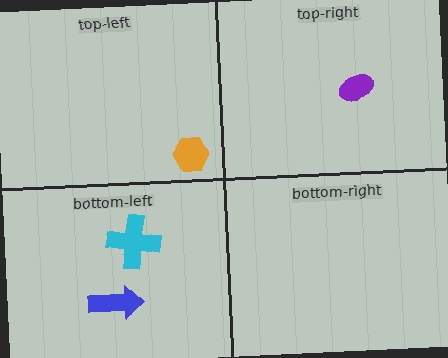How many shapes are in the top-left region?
1.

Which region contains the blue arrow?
The bottom-left region.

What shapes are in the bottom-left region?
The blue arrow, the cyan cross.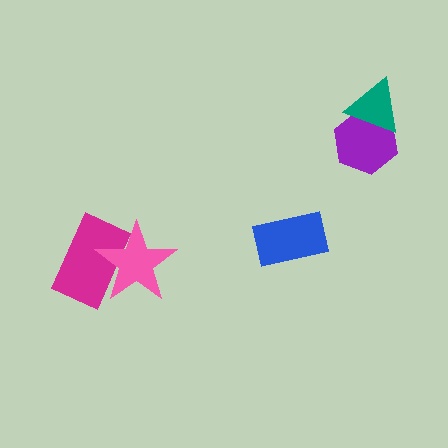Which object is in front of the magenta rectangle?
The pink star is in front of the magenta rectangle.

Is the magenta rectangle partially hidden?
Yes, it is partially covered by another shape.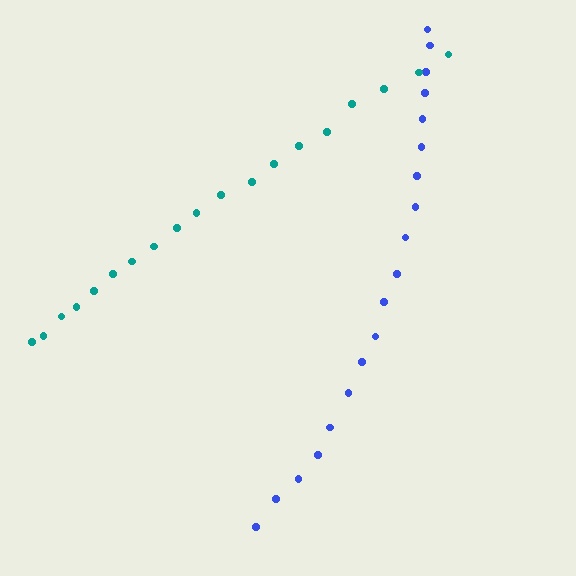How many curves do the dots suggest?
There are 2 distinct paths.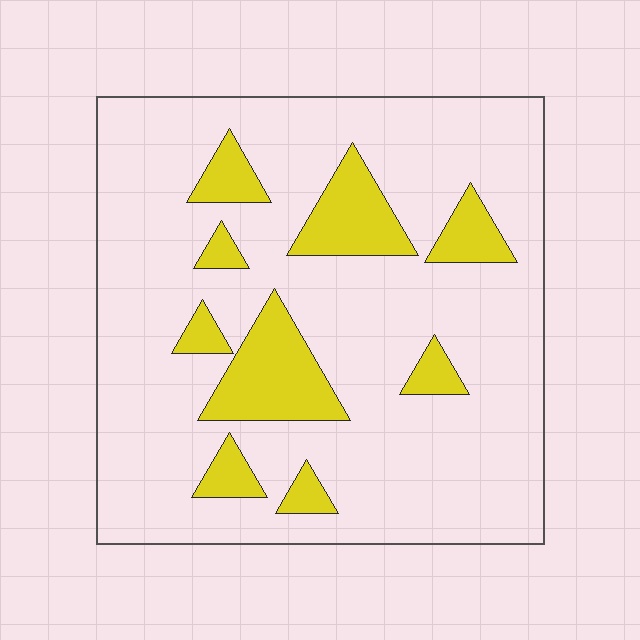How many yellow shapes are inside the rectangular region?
9.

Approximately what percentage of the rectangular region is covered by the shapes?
Approximately 15%.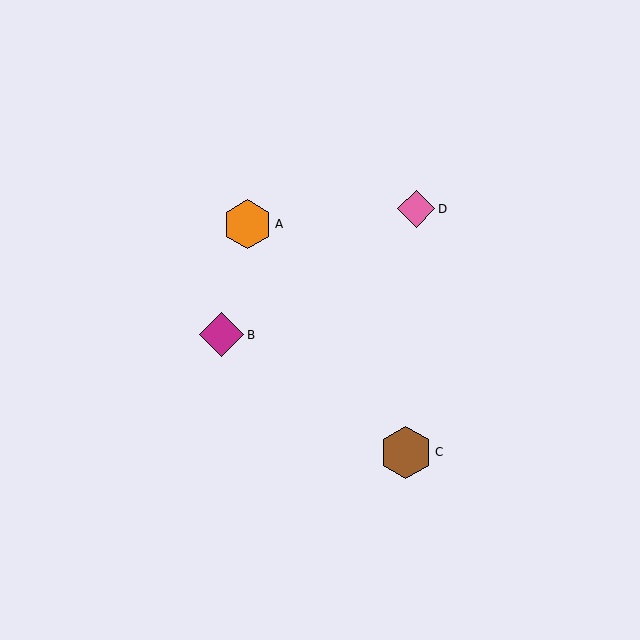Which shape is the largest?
The brown hexagon (labeled C) is the largest.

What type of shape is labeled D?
Shape D is a pink diamond.